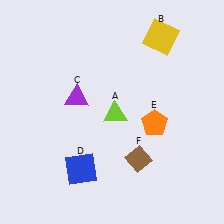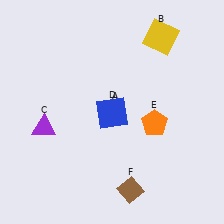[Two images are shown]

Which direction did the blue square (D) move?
The blue square (D) moved up.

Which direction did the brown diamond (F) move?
The brown diamond (F) moved down.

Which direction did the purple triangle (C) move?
The purple triangle (C) moved left.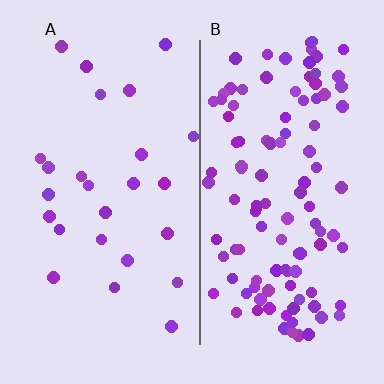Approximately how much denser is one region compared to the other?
Approximately 4.3× — region B over region A.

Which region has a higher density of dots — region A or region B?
B (the right).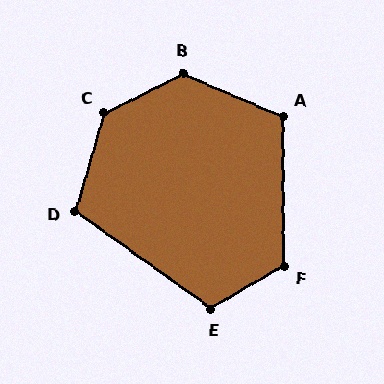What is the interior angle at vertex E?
Approximately 114 degrees (obtuse).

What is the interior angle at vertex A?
Approximately 114 degrees (obtuse).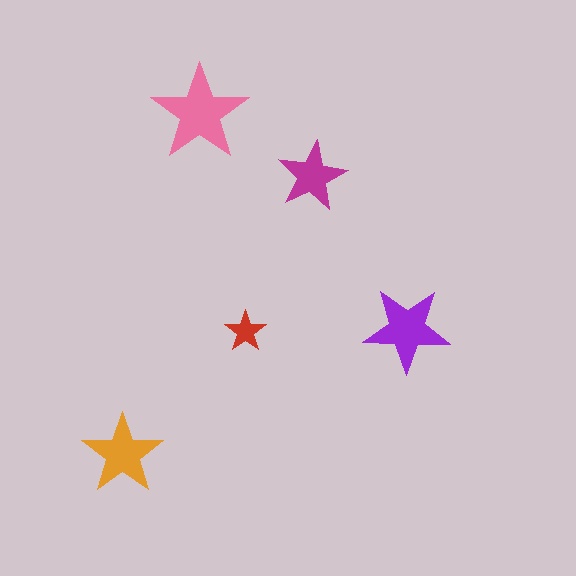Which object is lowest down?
The orange star is bottommost.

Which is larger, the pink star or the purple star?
The pink one.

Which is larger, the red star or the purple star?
The purple one.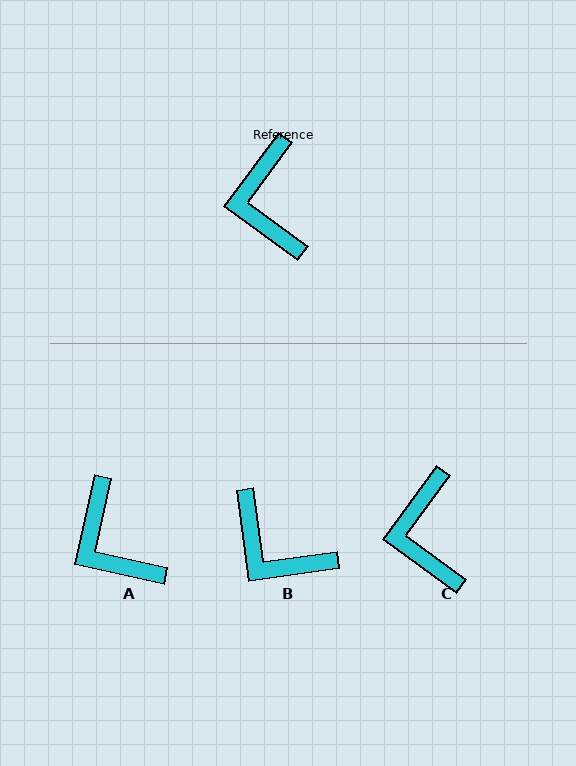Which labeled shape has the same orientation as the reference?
C.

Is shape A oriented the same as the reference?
No, it is off by about 24 degrees.